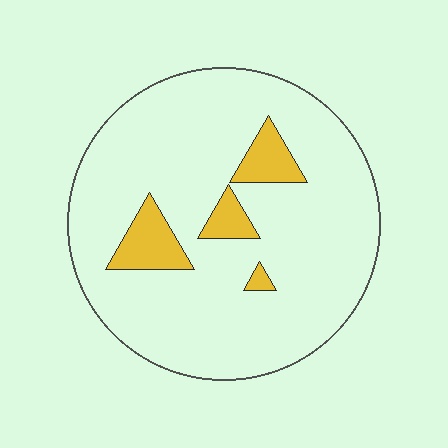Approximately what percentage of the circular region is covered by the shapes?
Approximately 10%.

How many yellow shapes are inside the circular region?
4.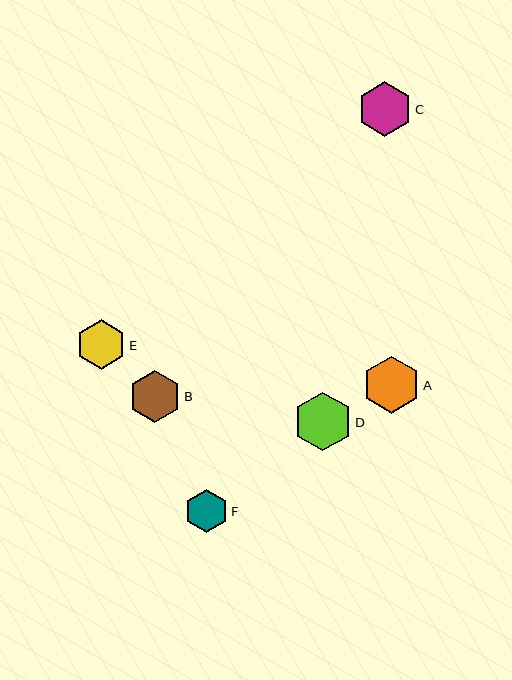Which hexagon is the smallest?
Hexagon F is the smallest with a size of approximately 43 pixels.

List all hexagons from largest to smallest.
From largest to smallest: D, A, C, B, E, F.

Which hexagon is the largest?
Hexagon D is the largest with a size of approximately 59 pixels.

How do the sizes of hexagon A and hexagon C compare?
Hexagon A and hexagon C are approximately the same size.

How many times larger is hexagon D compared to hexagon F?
Hexagon D is approximately 1.4 times the size of hexagon F.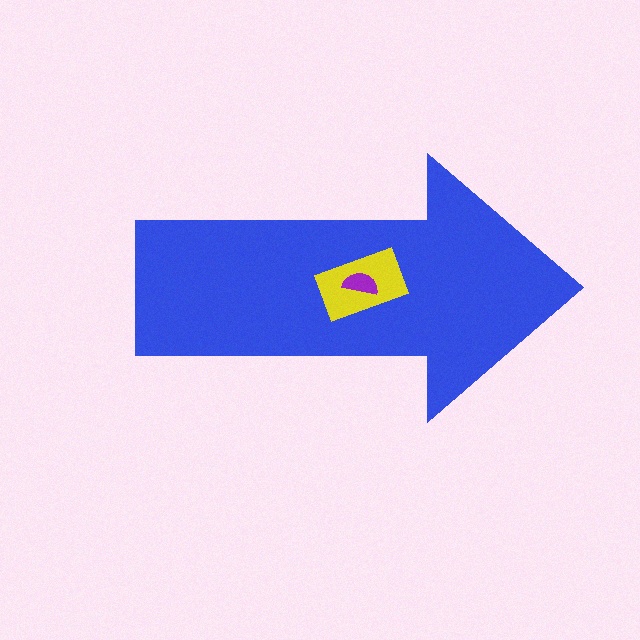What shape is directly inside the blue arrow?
The yellow rectangle.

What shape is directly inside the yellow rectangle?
The purple semicircle.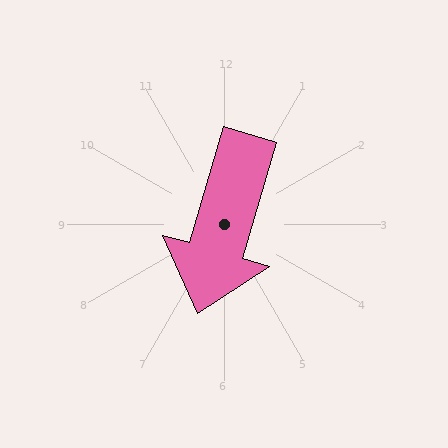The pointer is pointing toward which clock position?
Roughly 7 o'clock.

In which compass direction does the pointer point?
South.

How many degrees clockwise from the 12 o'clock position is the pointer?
Approximately 196 degrees.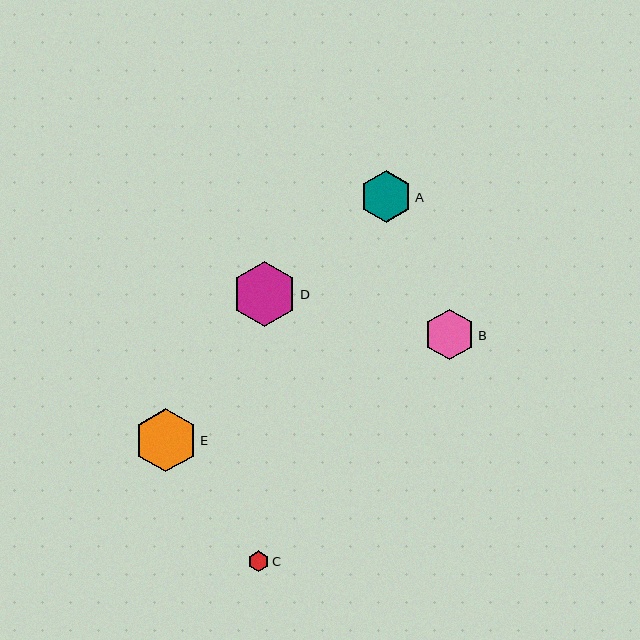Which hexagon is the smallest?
Hexagon C is the smallest with a size of approximately 21 pixels.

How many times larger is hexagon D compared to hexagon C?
Hexagon D is approximately 3.1 times the size of hexagon C.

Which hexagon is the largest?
Hexagon D is the largest with a size of approximately 65 pixels.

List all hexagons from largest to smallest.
From largest to smallest: D, E, A, B, C.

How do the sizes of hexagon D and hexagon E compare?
Hexagon D and hexagon E are approximately the same size.